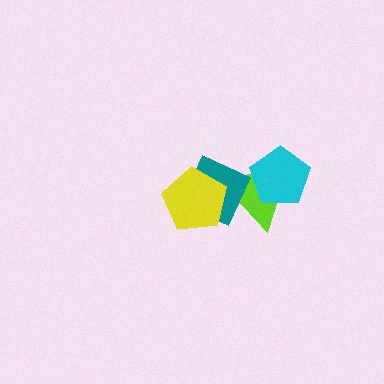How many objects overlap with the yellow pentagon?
2 objects overlap with the yellow pentagon.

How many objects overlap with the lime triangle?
3 objects overlap with the lime triangle.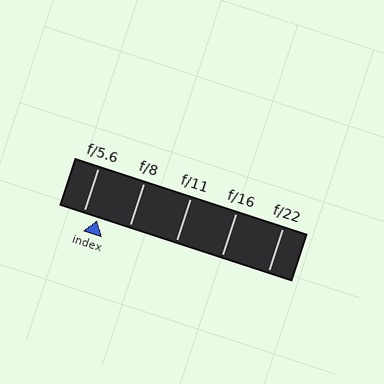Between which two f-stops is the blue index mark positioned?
The index mark is between f/5.6 and f/8.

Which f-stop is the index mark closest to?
The index mark is closest to f/5.6.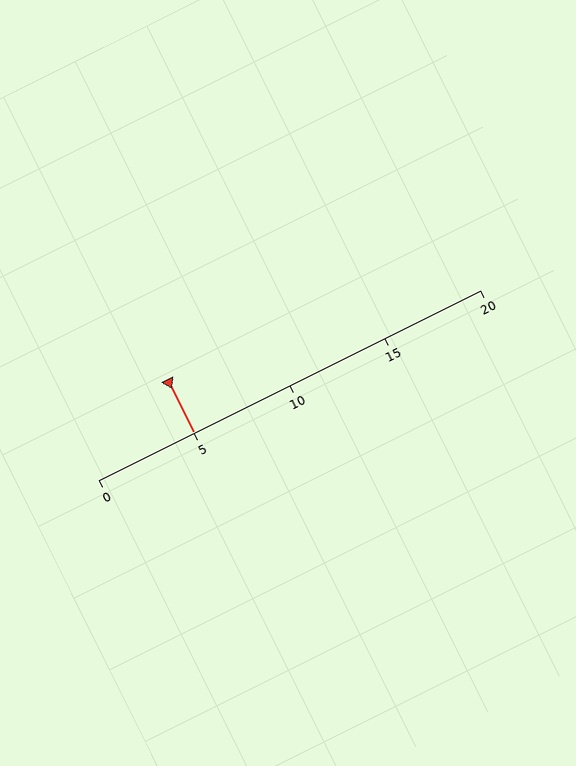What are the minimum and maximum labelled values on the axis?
The axis runs from 0 to 20.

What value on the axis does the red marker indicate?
The marker indicates approximately 5.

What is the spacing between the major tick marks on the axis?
The major ticks are spaced 5 apart.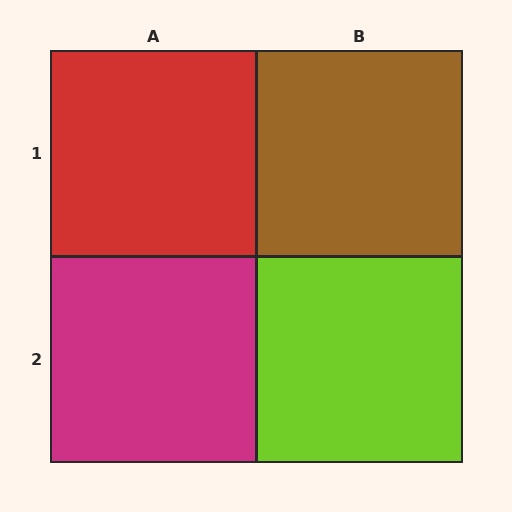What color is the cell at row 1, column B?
Brown.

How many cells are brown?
1 cell is brown.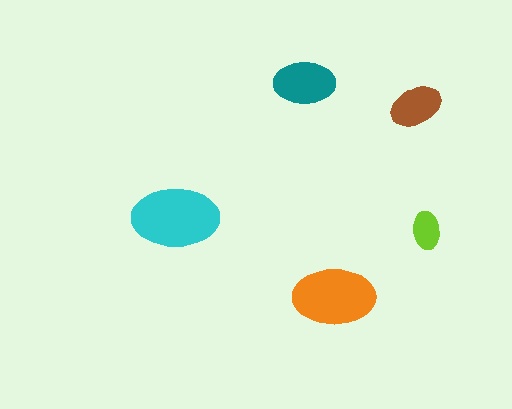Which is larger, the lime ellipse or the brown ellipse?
The brown one.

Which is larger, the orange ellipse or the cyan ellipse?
The cyan one.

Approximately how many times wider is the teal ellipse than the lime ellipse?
About 1.5 times wider.